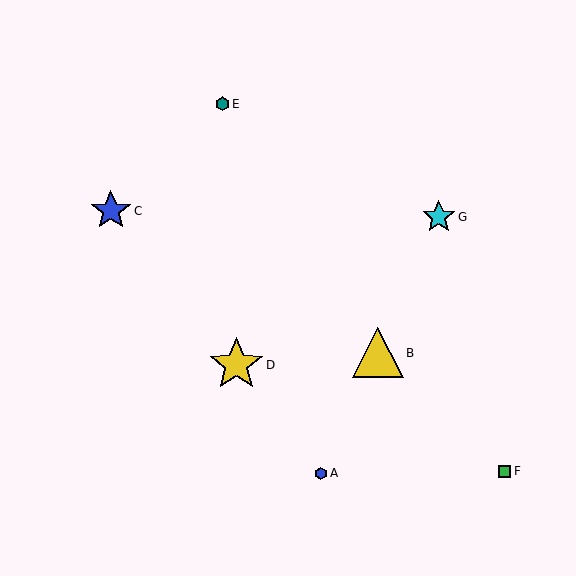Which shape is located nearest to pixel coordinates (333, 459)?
The blue hexagon (labeled A) at (321, 473) is nearest to that location.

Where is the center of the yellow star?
The center of the yellow star is at (236, 365).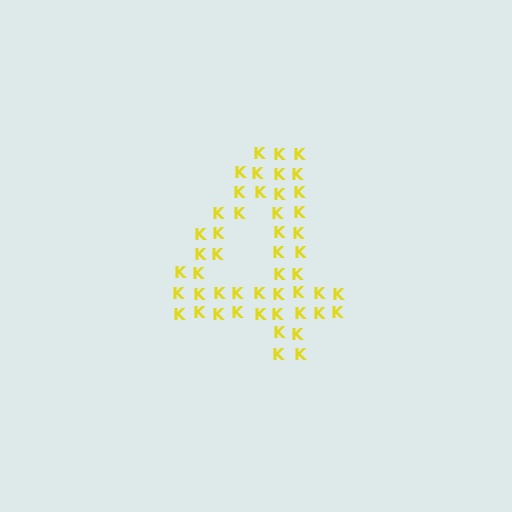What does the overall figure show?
The overall figure shows the digit 4.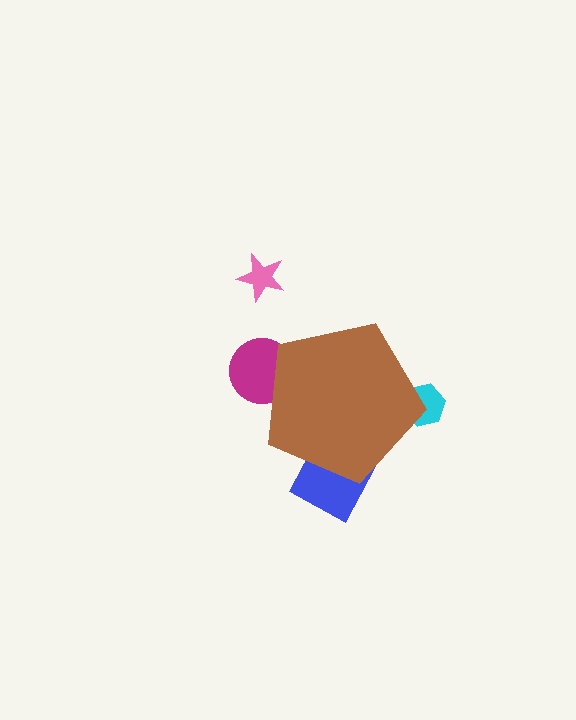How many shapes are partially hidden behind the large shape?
3 shapes are partially hidden.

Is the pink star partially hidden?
No, the pink star is fully visible.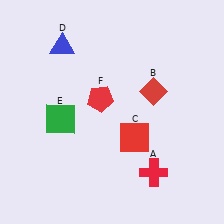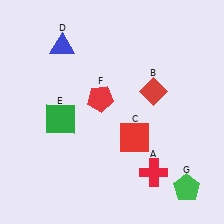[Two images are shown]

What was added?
A green pentagon (G) was added in Image 2.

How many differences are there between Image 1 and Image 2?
There is 1 difference between the two images.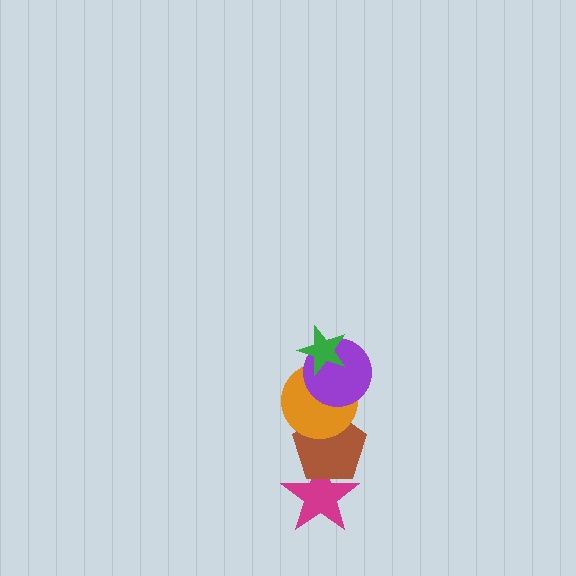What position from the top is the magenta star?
The magenta star is 5th from the top.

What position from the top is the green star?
The green star is 1st from the top.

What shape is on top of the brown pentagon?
The orange circle is on top of the brown pentagon.